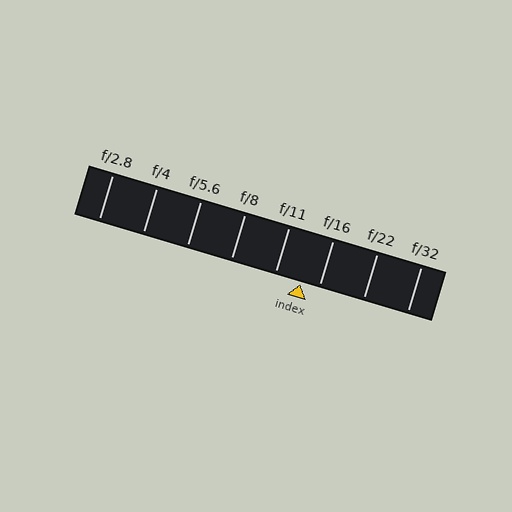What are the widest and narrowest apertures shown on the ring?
The widest aperture shown is f/2.8 and the narrowest is f/32.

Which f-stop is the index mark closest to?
The index mark is closest to f/16.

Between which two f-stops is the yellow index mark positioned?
The index mark is between f/11 and f/16.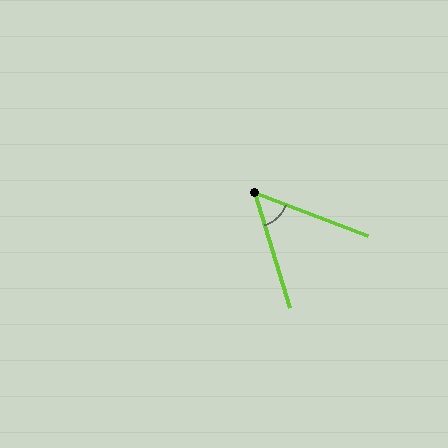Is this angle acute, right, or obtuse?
It is acute.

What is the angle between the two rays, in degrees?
Approximately 52 degrees.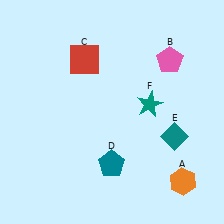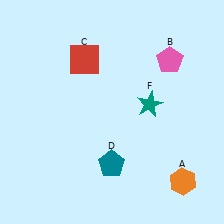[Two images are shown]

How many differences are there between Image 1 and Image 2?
There is 1 difference between the two images.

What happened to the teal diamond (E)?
The teal diamond (E) was removed in Image 2. It was in the bottom-right area of Image 1.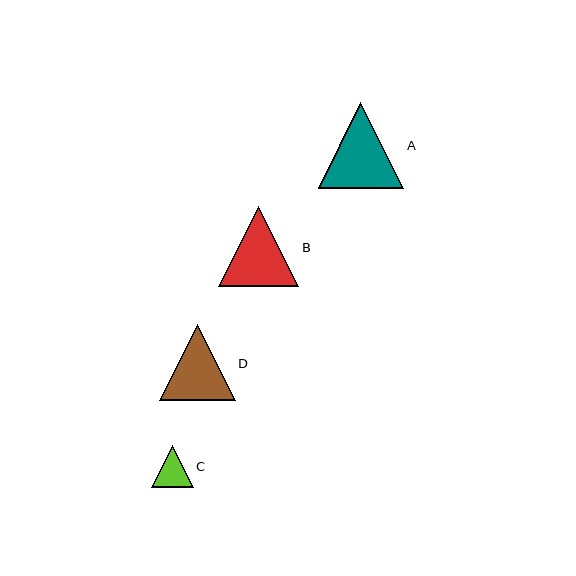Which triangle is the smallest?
Triangle C is the smallest with a size of approximately 42 pixels.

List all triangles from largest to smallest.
From largest to smallest: A, B, D, C.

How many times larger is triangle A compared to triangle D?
Triangle A is approximately 1.1 times the size of triangle D.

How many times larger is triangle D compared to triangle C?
Triangle D is approximately 1.8 times the size of triangle C.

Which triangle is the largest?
Triangle A is the largest with a size of approximately 86 pixels.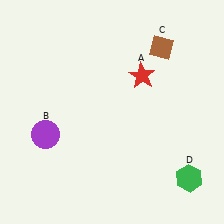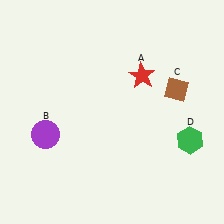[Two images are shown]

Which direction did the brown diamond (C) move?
The brown diamond (C) moved down.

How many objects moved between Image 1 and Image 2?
2 objects moved between the two images.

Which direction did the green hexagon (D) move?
The green hexagon (D) moved up.